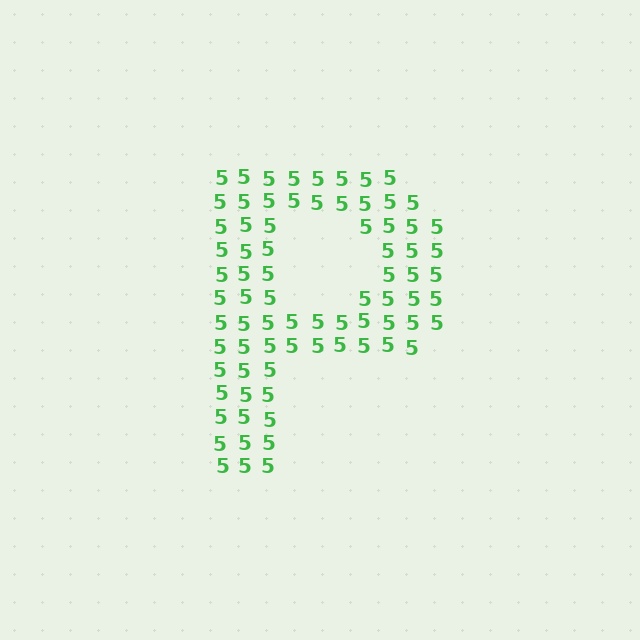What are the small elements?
The small elements are digit 5's.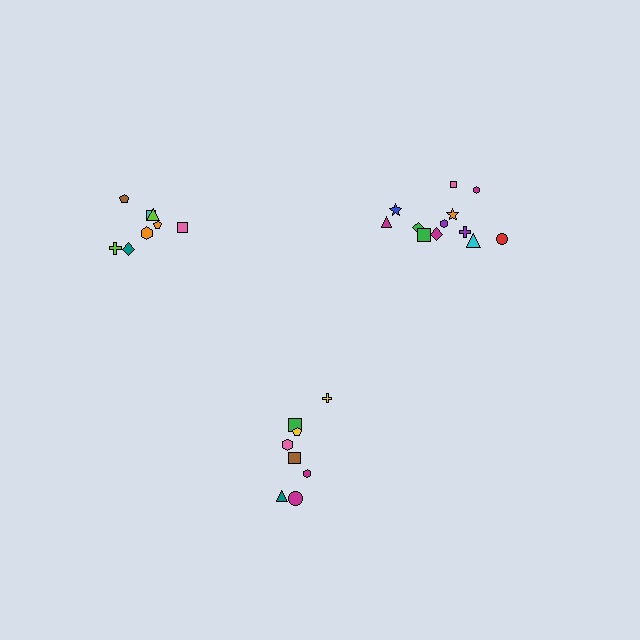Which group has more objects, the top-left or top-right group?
The top-right group.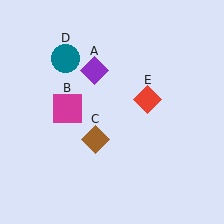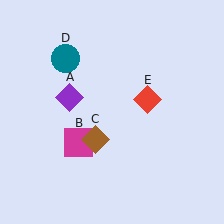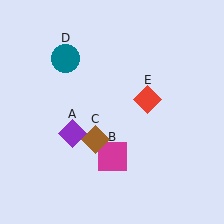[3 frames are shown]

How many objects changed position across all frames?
2 objects changed position: purple diamond (object A), magenta square (object B).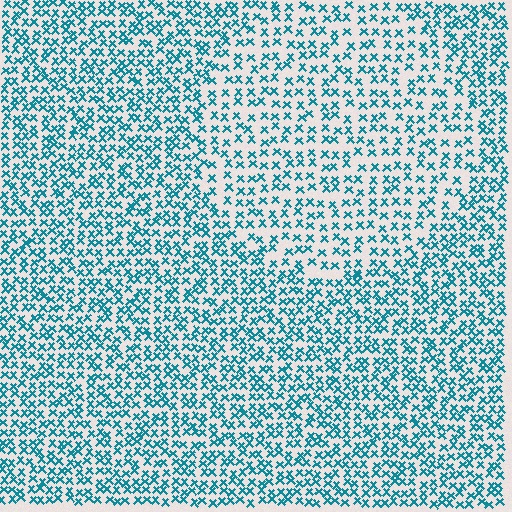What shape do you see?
I see a circle.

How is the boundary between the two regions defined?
The boundary is defined by a change in element density (approximately 1.6x ratio). All elements are the same color, size, and shape.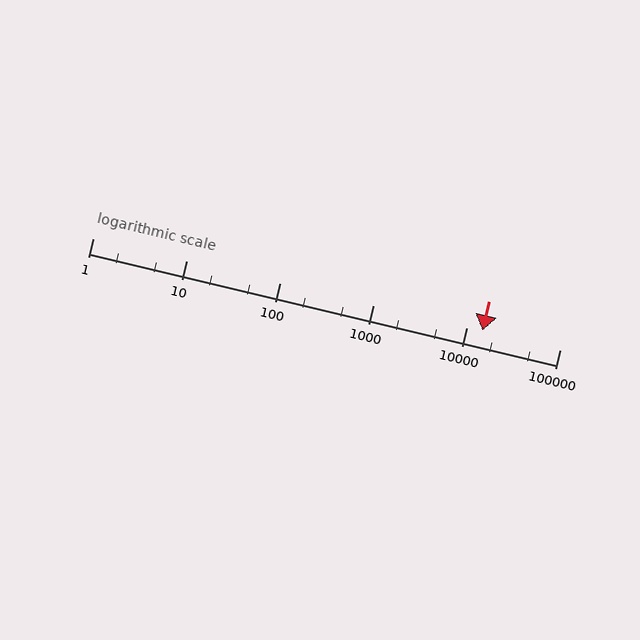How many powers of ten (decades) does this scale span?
The scale spans 5 decades, from 1 to 100000.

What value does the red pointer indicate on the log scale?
The pointer indicates approximately 15000.